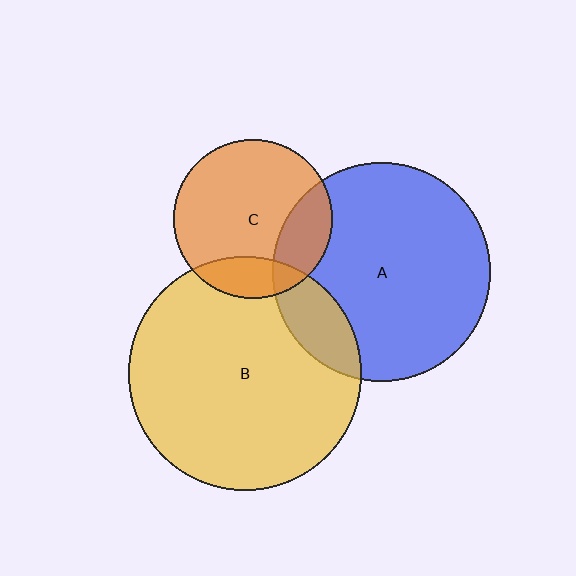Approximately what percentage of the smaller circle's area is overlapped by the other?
Approximately 20%.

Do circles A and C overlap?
Yes.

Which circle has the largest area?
Circle B (yellow).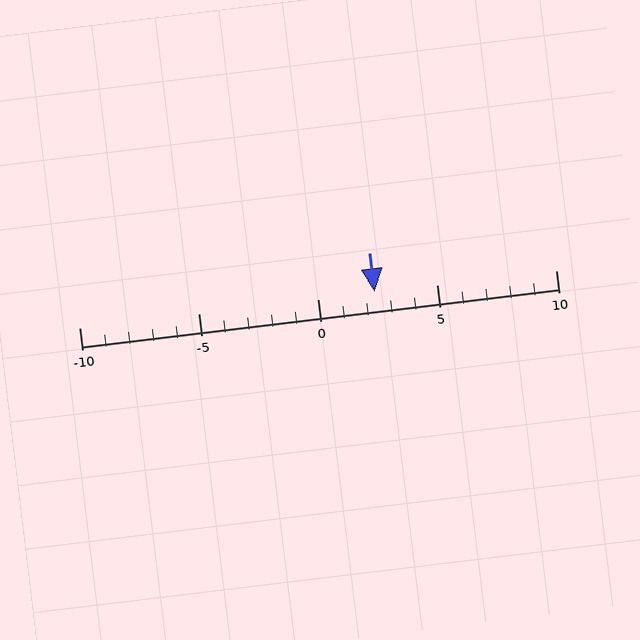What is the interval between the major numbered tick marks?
The major tick marks are spaced 5 units apart.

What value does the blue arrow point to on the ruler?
The blue arrow points to approximately 2.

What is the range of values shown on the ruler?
The ruler shows values from -10 to 10.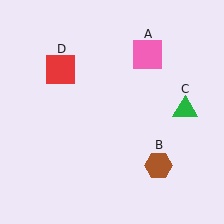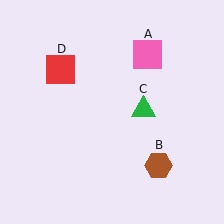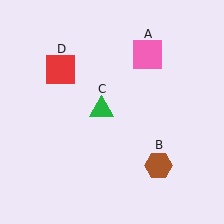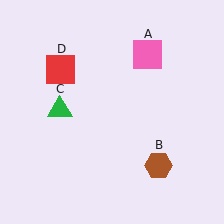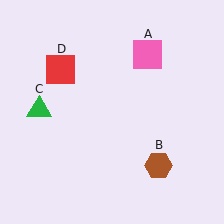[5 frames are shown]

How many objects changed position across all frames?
1 object changed position: green triangle (object C).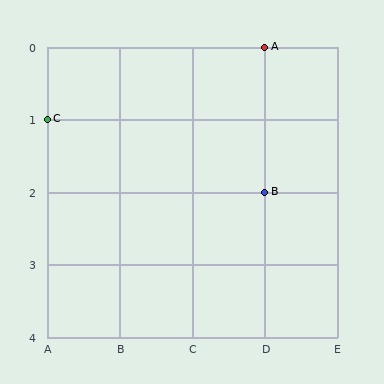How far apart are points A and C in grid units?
Points A and C are 3 columns and 1 row apart (about 3.2 grid units diagonally).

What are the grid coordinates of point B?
Point B is at grid coordinates (D, 2).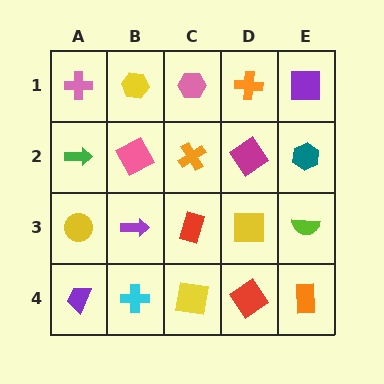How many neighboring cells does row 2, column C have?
4.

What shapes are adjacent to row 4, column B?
A purple arrow (row 3, column B), a purple trapezoid (row 4, column A), a yellow square (row 4, column C).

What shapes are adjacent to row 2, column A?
A pink cross (row 1, column A), a yellow circle (row 3, column A), a pink square (row 2, column B).